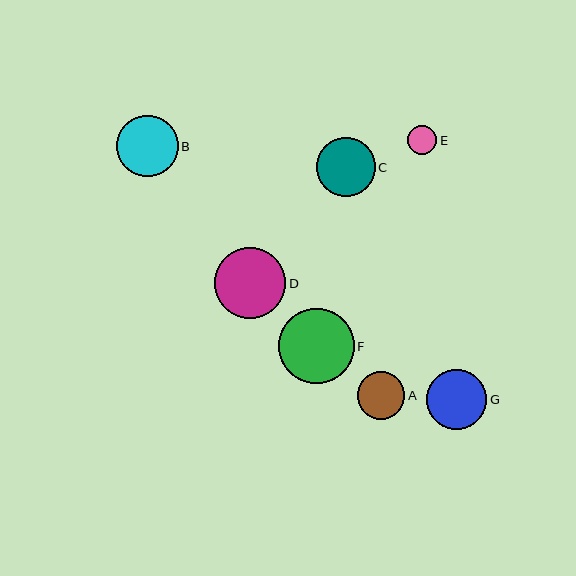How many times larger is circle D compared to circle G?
Circle D is approximately 1.2 times the size of circle G.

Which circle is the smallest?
Circle E is the smallest with a size of approximately 29 pixels.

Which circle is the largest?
Circle F is the largest with a size of approximately 76 pixels.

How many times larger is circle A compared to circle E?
Circle A is approximately 1.6 times the size of circle E.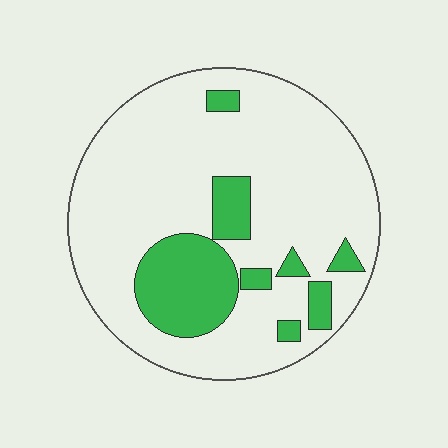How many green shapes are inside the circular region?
8.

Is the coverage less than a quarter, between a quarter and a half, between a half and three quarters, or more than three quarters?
Less than a quarter.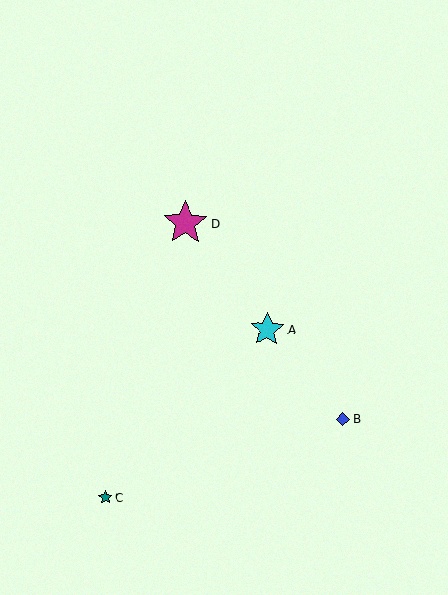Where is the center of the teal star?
The center of the teal star is at (105, 497).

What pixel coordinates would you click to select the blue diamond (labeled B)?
Click at (343, 419) to select the blue diamond B.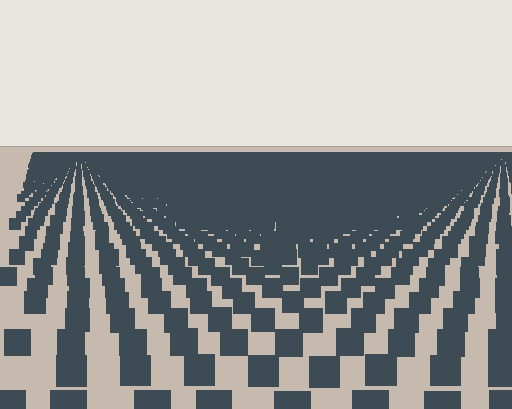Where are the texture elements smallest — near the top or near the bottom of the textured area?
Near the top.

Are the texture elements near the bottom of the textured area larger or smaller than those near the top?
Larger. Near the bottom, elements are closer to the viewer and appear at a bigger on-screen size.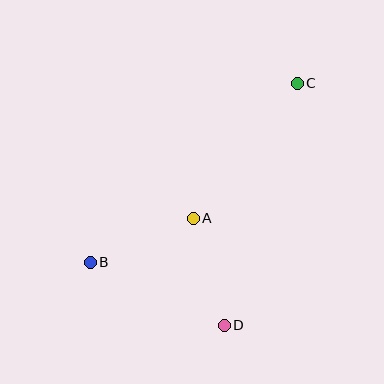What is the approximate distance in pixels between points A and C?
The distance between A and C is approximately 171 pixels.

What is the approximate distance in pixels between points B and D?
The distance between B and D is approximately 148 pixels.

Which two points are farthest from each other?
Points B and C are farthest from each other.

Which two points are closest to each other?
Points A and D are closest to each other.